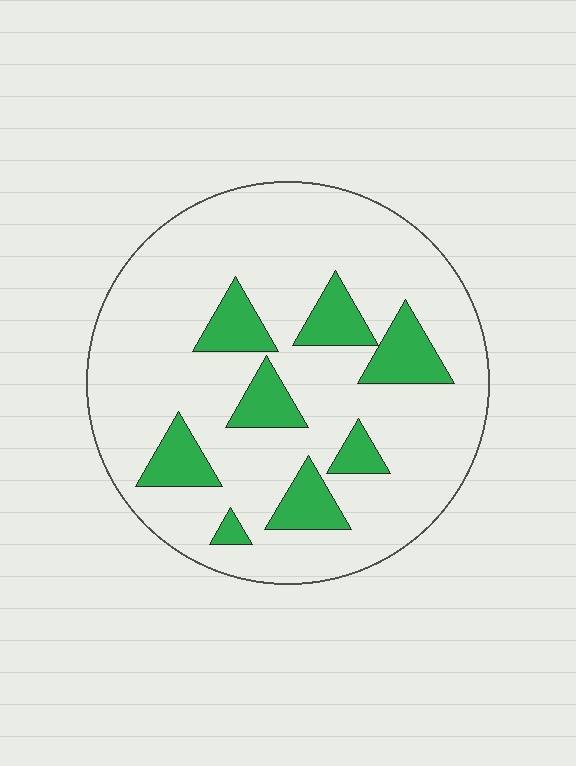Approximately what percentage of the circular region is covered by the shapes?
Approximately 20%.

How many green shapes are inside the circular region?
8.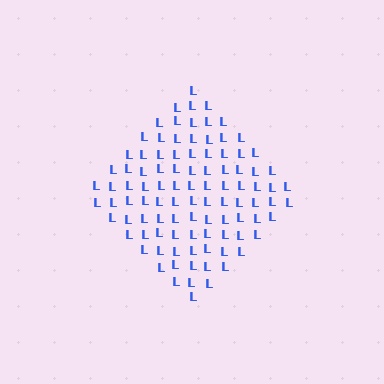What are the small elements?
The small elements are letter L's.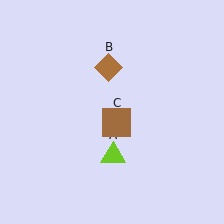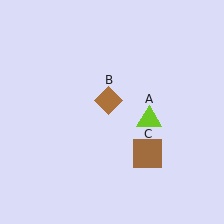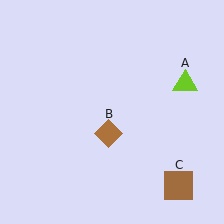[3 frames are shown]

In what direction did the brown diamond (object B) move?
The brown diamond (object B) moved down.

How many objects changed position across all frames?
3 objects changed position: lime triangle (object A), brown diamond (object B), brown square (object C).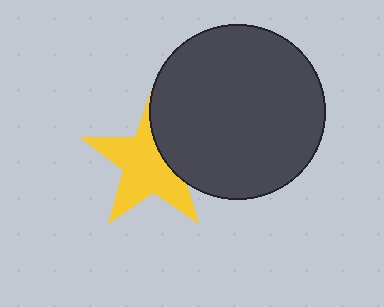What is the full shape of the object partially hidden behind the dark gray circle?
The partially hidden object is a yellow star.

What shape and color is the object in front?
The object in front is a dark gray circle.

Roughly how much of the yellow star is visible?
Most of it is visible (roughly 69%).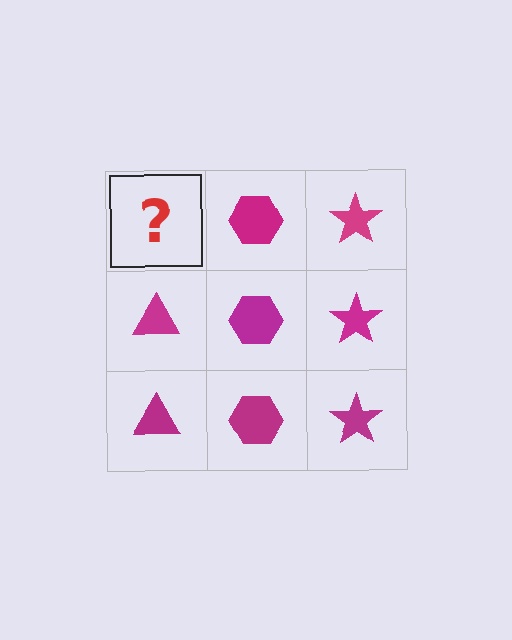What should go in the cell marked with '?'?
The missing cell should contain a magenta triangle.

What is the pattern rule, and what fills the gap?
The rule is that each column has a consistent shape. The gap should be filled with a magenta triangle.